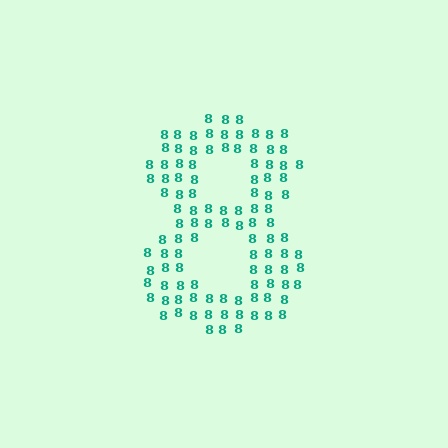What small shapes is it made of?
It is made of small digit 8's.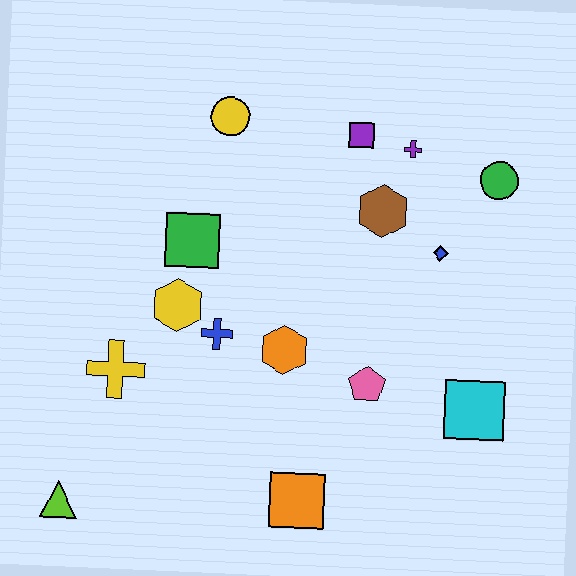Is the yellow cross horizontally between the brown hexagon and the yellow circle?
No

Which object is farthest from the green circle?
The lime triangle is farthest from the green circle.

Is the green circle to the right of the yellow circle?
Yes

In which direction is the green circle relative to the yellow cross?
The green circle is to the right of the yellow cross.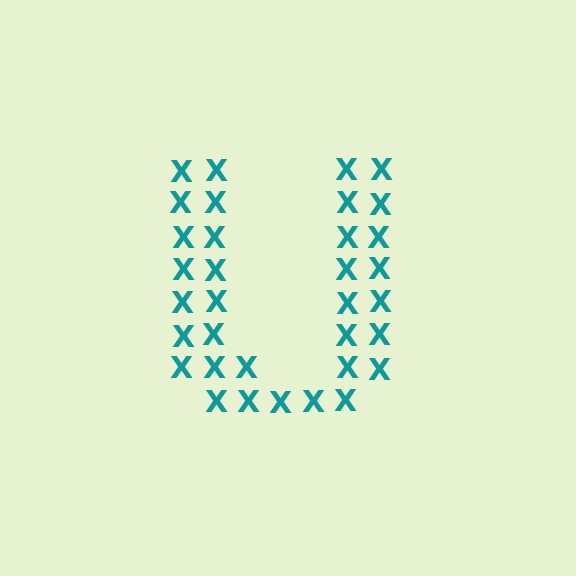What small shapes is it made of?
It is made of small letter X's.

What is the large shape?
The large shape is the letter U.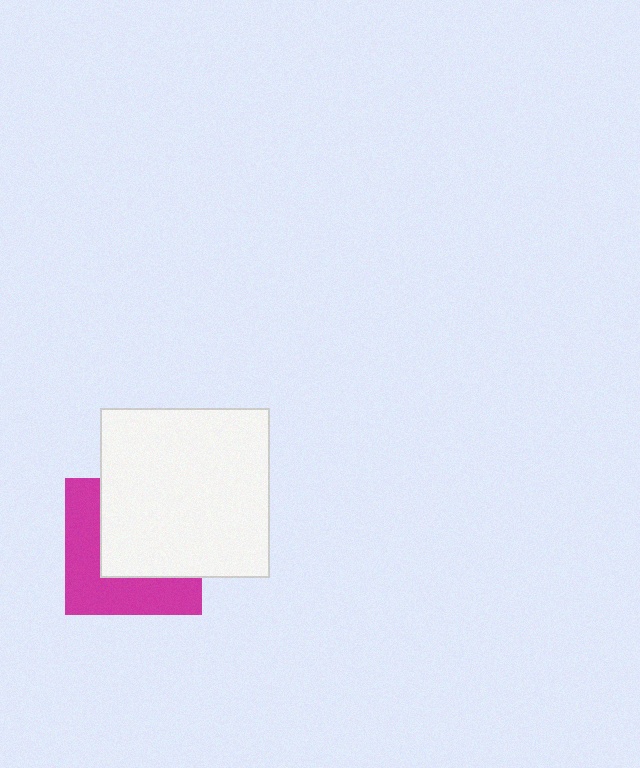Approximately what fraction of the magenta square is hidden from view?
Roughly 54% of the magenta square is hidden behind the white square.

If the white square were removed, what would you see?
You would see the complete magenta square.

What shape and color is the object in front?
The object in front is a white square.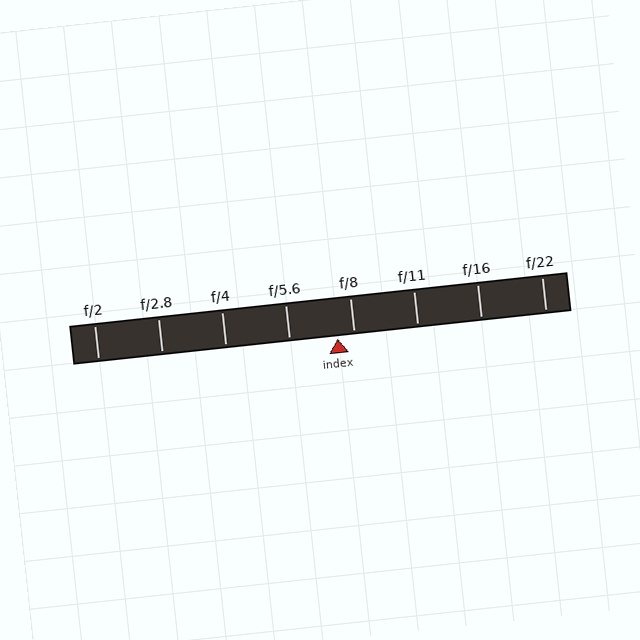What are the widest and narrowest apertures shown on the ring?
The widest aperture shown is f/2 and the narrowest is f/22.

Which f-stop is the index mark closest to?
The index mark is closest to f/8.